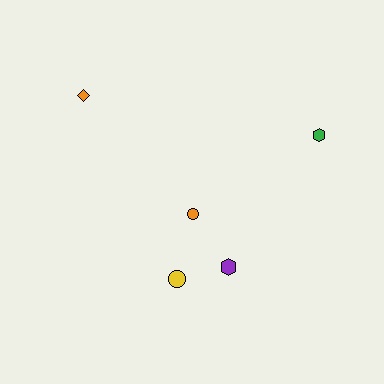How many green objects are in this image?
There is 1 green object.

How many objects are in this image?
There are 5 objects.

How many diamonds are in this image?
There is 1 diamond.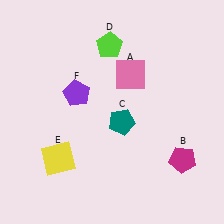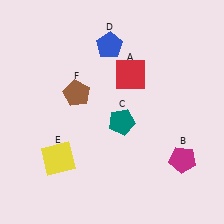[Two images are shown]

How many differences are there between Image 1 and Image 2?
There are 3 differences between the two images.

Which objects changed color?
A changed from pink to red. D changed from lime to blue. F changed from purple to brown.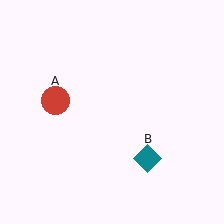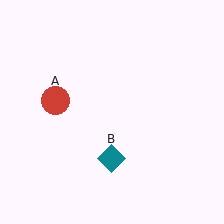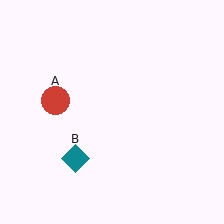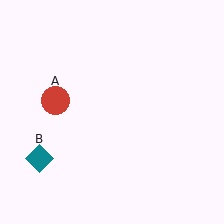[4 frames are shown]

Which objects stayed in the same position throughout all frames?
Red circle (object A) remained stationary.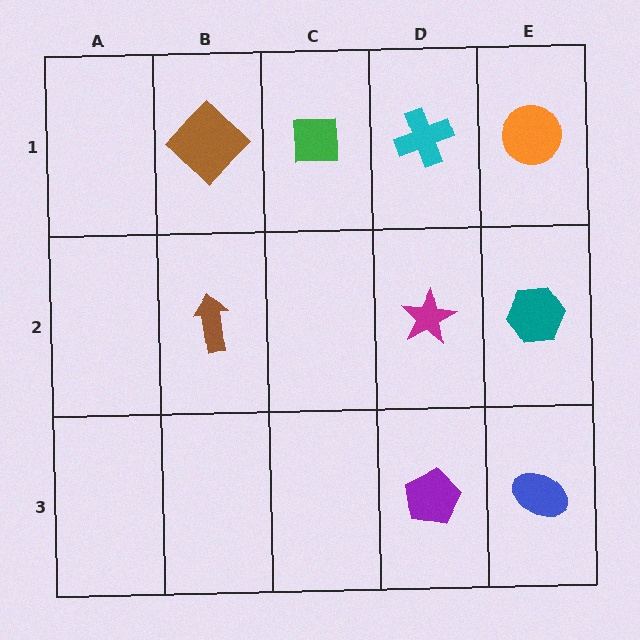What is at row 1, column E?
An orange circle.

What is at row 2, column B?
A brown arrow.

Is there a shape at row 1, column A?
No, that cell is empty.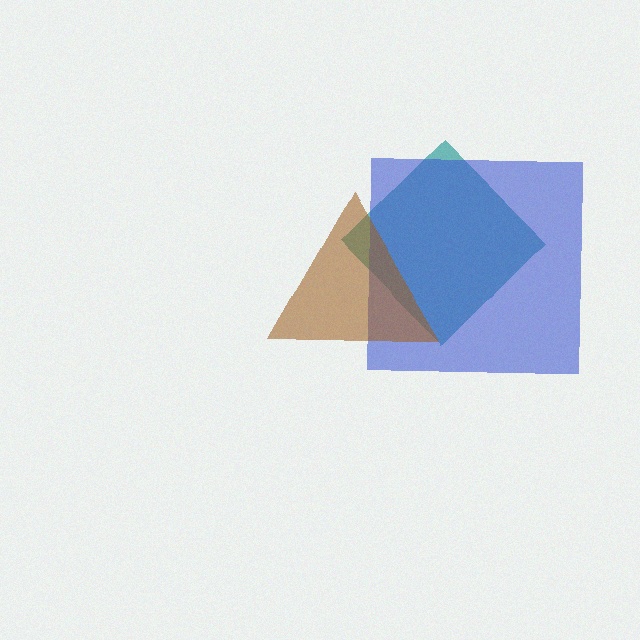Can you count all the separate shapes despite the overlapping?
Yes, there are 3 separate shapes.